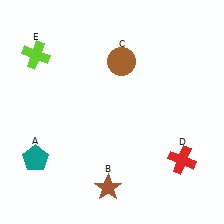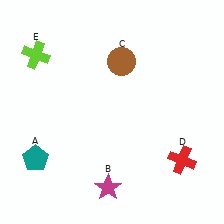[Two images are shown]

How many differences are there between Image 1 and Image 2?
There is 1 difference between the two images.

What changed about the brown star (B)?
In Image 1, B is brown. In Image 2, it changed to magenta.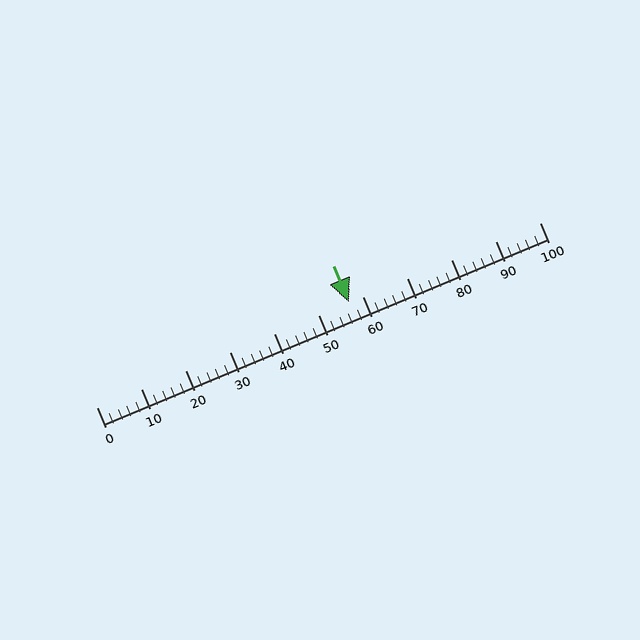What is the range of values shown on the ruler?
The ruler shows values from 0 to 100.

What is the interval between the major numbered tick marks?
The major tick marks are spaced 10 units apart.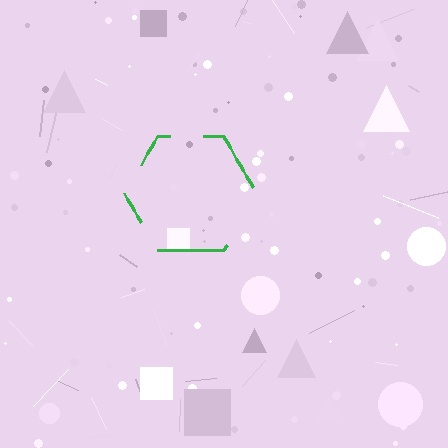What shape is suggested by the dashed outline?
The dashed outline suggests a hexagon.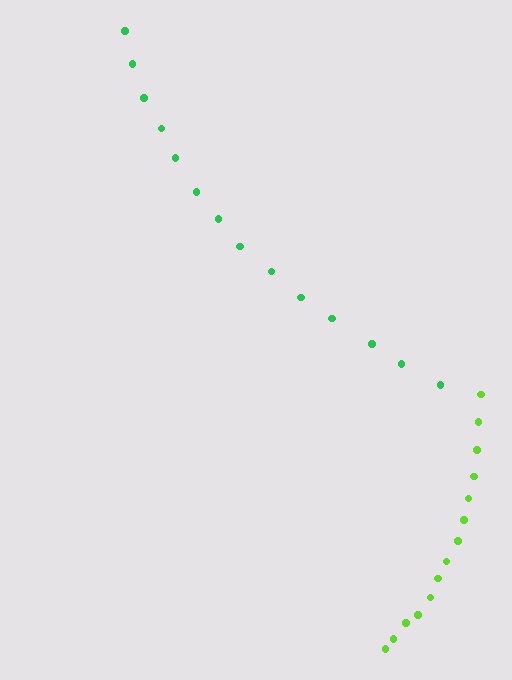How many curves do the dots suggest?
There are 2 distinct paths.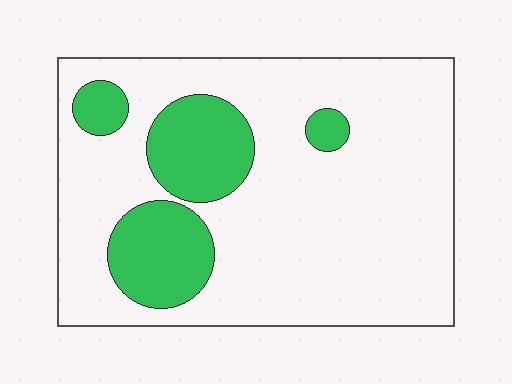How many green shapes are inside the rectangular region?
4.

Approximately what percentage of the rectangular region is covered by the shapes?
Approximately 20%.